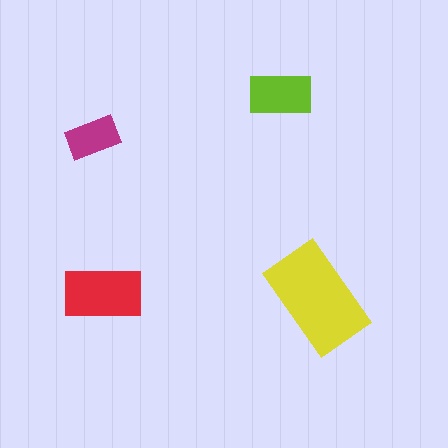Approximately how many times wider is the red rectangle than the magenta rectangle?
About 1.5 times wider.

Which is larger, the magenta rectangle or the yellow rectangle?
The yellow one.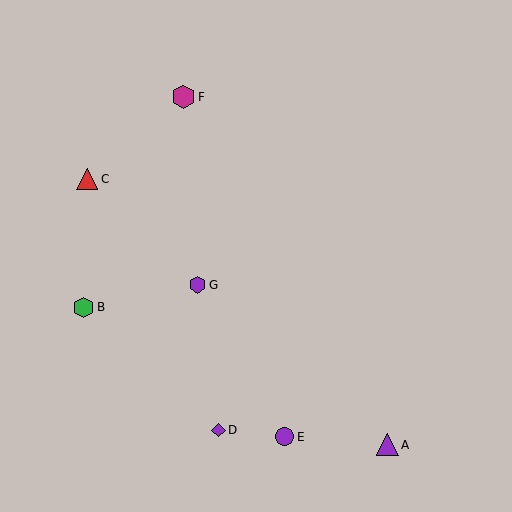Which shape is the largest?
The magenta hexagon (labeled F) is the largest.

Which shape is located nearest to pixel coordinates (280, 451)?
The purple circle (labeled E) at (285, 437) is nearest to that location.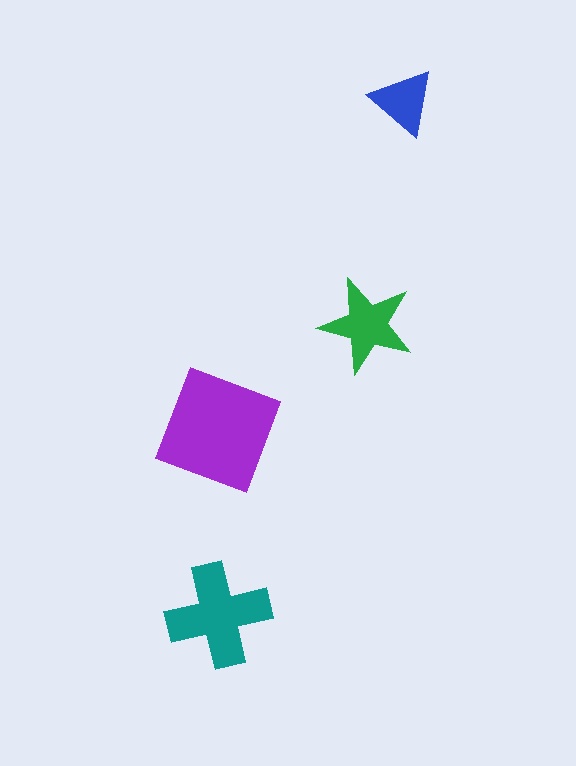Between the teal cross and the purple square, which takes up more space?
The purple square.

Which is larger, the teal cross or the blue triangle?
The teal cross.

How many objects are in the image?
There are 4 objects in the image.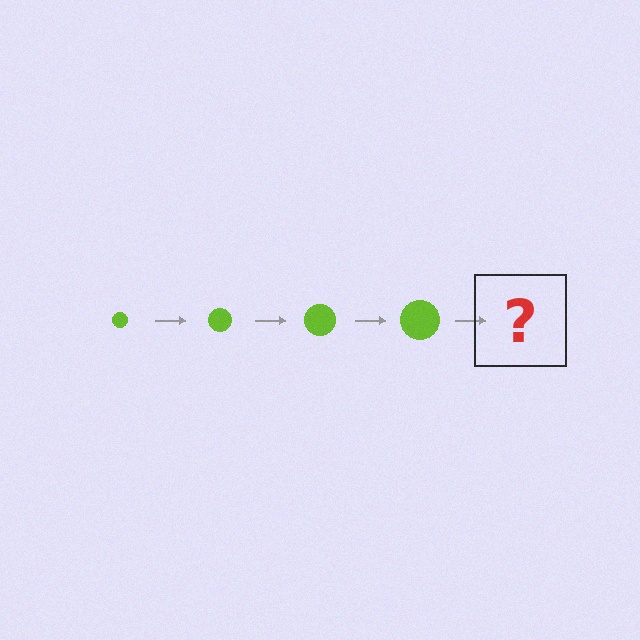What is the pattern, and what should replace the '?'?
The pattern is that the circle gets progressively larger each step. The '?' should be a lime circle, larger than the previous one.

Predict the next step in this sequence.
The next step is a lime circle, larger than the previous one.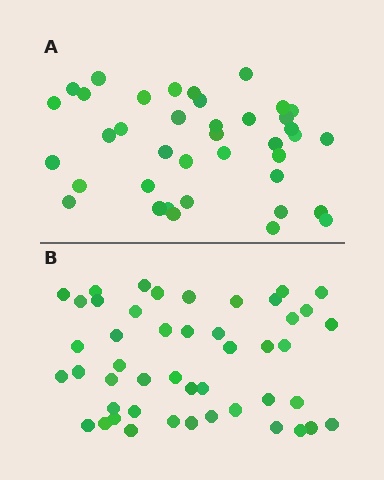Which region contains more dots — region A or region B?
Region B (the bottom region) has more dots.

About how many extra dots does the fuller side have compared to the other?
Region B has roughly 8 or so more dots than region A.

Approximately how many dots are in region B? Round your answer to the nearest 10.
About 50 dots. (The exact count is 47, which rounds to 50.)